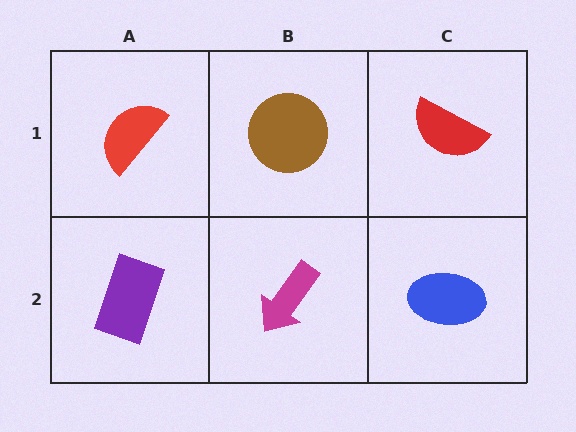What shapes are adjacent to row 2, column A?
A red semicircle (row 1, column A), a magenta arrow (row 2, column B).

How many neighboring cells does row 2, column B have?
3.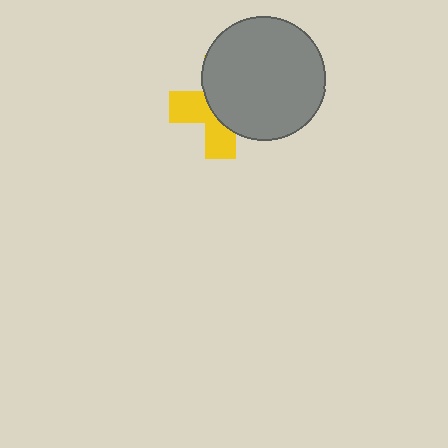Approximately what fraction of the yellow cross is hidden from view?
Roughly 58% of the yellow cross is hidden behind the gray circle.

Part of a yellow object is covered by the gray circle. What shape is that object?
It is a cross.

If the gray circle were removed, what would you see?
You would see the complete yellow cross.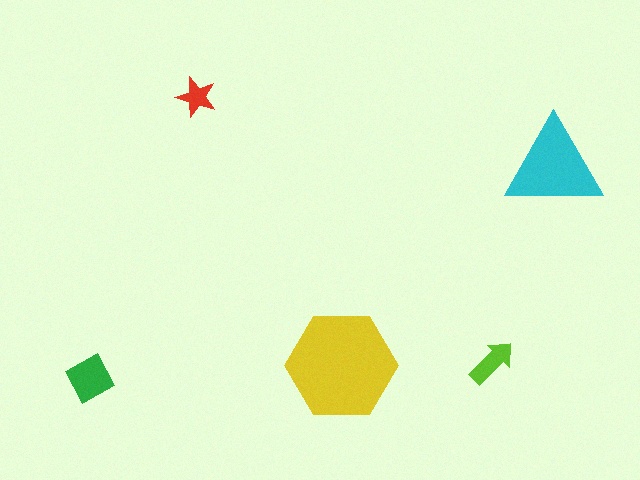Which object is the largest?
The yellow hexagon.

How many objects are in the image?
There are 5 objects in the image.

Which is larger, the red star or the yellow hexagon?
The yellow hexagon.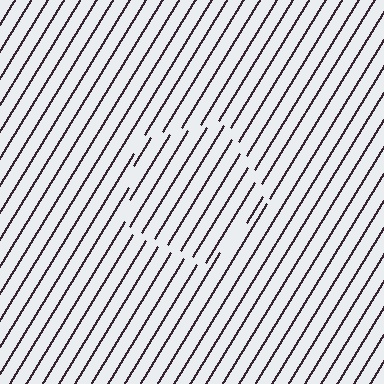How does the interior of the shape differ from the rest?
The interior of the shape contains the same grating, shifted by half a period — the contour is defined by the phase discontinuity where line-ends from the inner and outer gratings abut.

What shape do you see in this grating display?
An illusory pentagon. The interior of the shape contains the same grating, shifted by half a period — the contour is defined by the phase discontinuity where line-ends from the inner and outer gratings abut.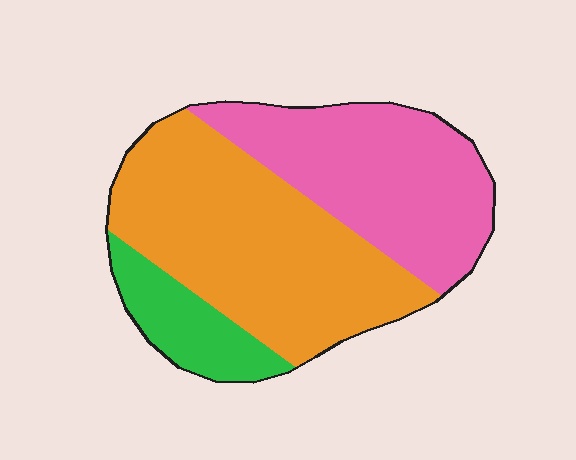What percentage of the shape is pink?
Pink covers about 35% of the shape.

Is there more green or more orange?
Orange.